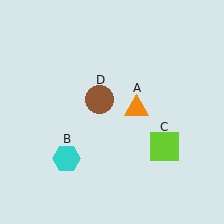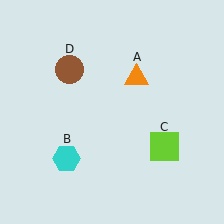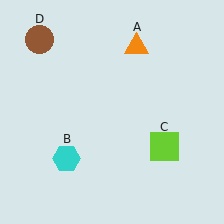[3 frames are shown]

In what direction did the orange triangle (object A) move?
The orange triangle (object A) moved up.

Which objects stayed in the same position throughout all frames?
Cyan hexagon (object B) and lime square (object C) remained stationary.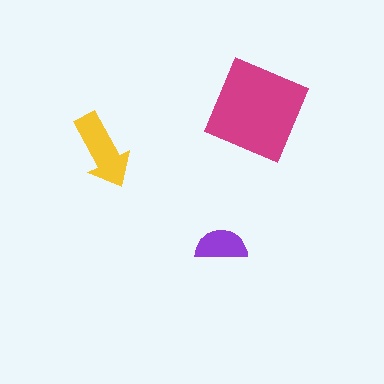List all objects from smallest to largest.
The purple semicircle, the yellow arrow, the magenta square.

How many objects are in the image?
There are 3 objects in the image.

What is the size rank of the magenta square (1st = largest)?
1st.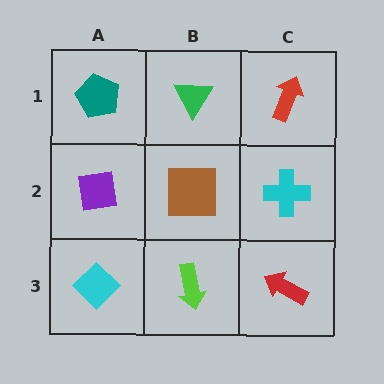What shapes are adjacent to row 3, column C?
A cyan cross (row 2, column C), a lime arrow (row 3, column B).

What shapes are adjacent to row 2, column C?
A red arrow (row 1, column C), a red arrow (row 3, column C), a brown square (row 2, column B).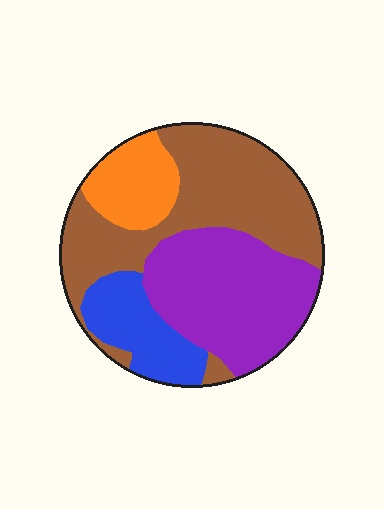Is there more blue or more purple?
Purple.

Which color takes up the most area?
Brown, at roughly 40%.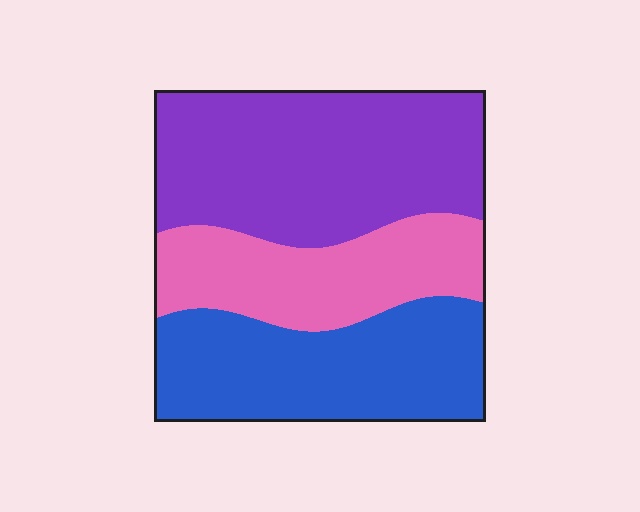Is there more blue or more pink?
Blue.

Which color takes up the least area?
Pink, at roughly 25%.